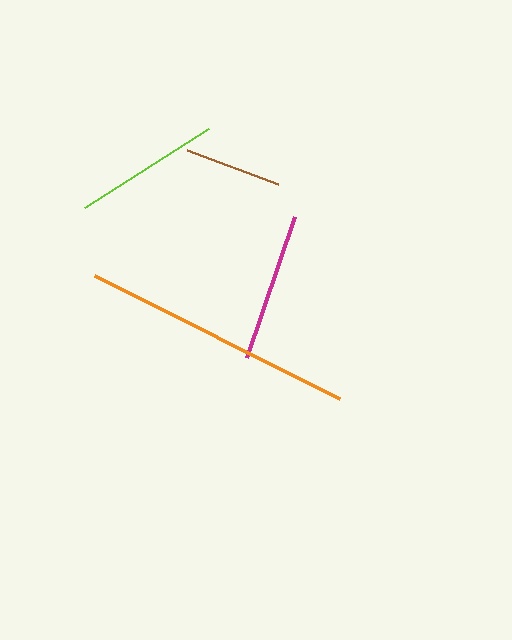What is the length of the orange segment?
The orange segment is approximately 274 pixels long.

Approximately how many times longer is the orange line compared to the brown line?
The orange line is approximately 2.8 times the length of the brown line.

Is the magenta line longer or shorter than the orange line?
The orange line is longer than the magenta line.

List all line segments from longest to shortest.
From longest to shortest: orange, magenta, lime, brown.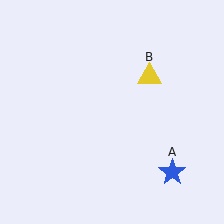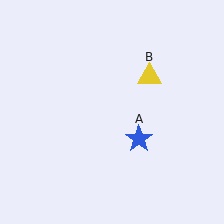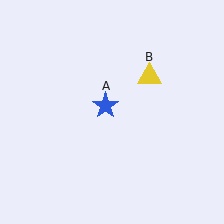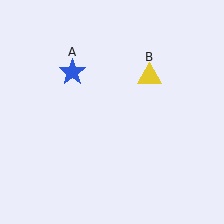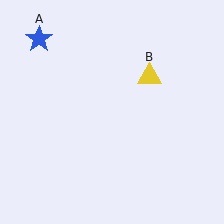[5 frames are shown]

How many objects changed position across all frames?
1 object changed position: blue star (object A).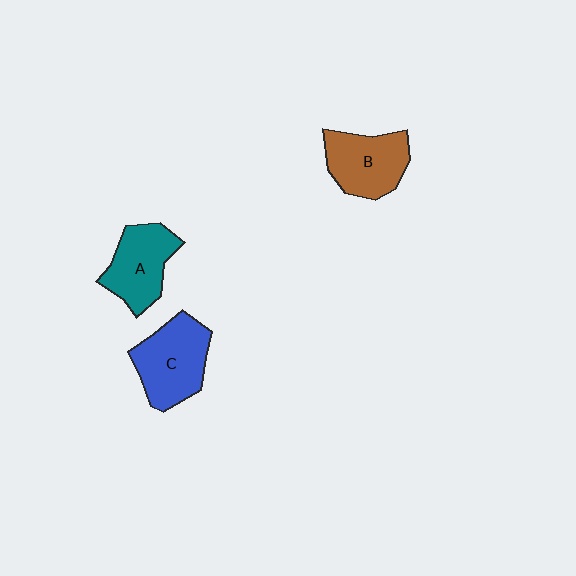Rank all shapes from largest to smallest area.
From largest to smallest: C (blue), B (brown), A (teal).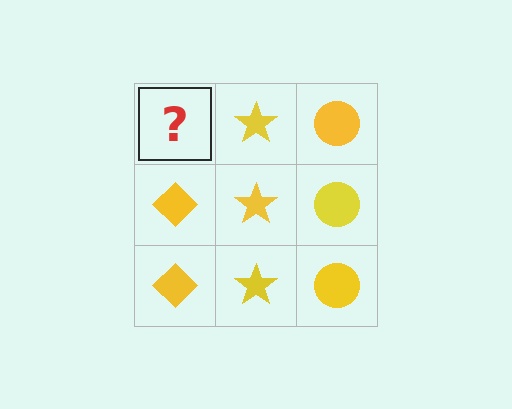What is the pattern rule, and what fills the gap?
The rule is that each column has a consistent shape. The gap should be filled with a yellow diamond.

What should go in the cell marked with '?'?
The missing cell should contain a yellow diamond.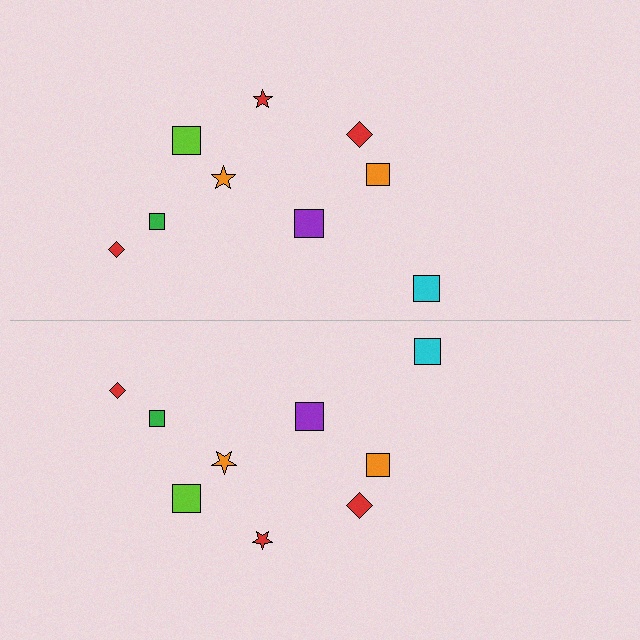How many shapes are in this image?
There are 18 shapes in this image.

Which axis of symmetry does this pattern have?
The pattern has a horizontal axis of symmetry running through the center of the image.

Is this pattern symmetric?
Yes, this pattern has bilateral (reflection) symmetry.